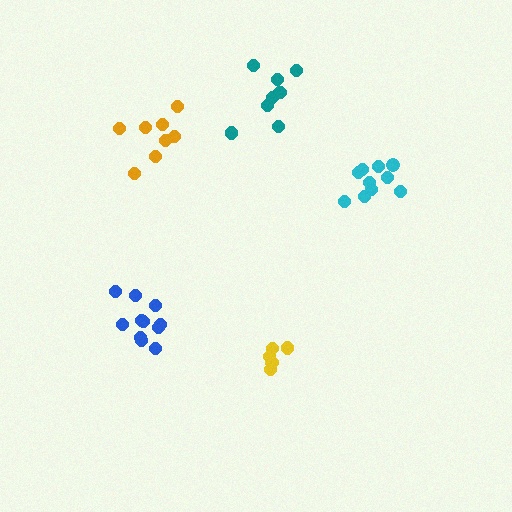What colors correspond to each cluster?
The clusters are colored: teal, orange, cyan, yellow, blue.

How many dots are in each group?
Group 1: 8 dots, Group 2: 8 dots, Group 3: 10 dots, Group 4: 6 dots, Group 5: 11 dots (43 total).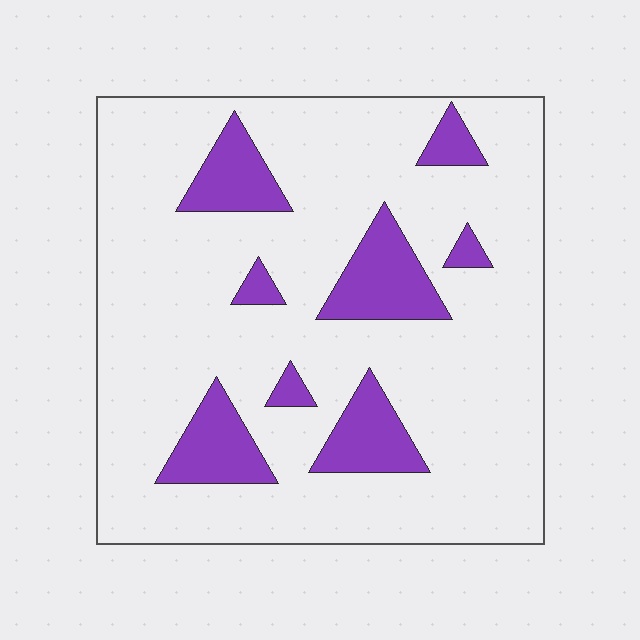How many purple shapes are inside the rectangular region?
8.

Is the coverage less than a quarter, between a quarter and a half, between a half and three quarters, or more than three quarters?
Less than a quarter.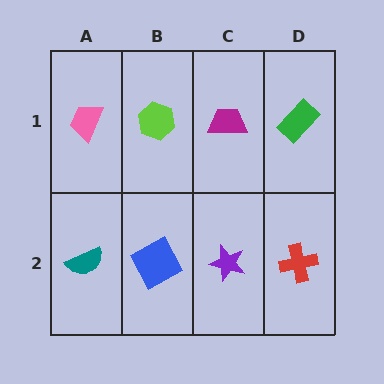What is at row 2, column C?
A purple star.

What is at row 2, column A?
A teal semicircle.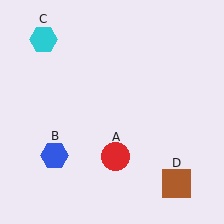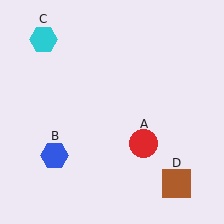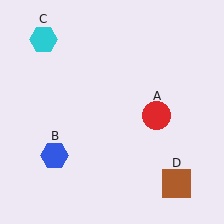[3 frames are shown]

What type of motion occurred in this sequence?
The red circle (object A) rotated counterclockwise around the center of the scene.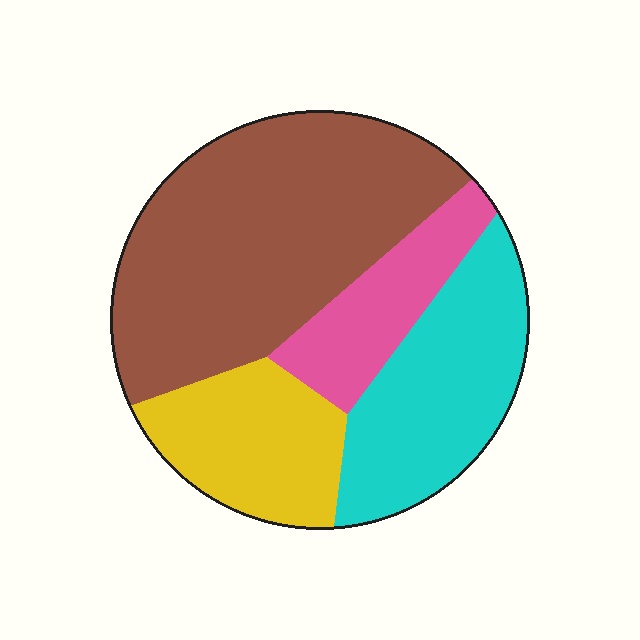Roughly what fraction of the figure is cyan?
Cyan covers around 25% of the figure.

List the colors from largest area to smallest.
From largest to smallest: brown, cyan, yellow, pink.